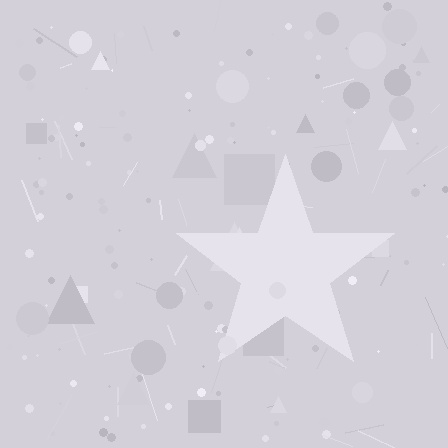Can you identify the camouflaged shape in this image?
The camouflaged shape is a star.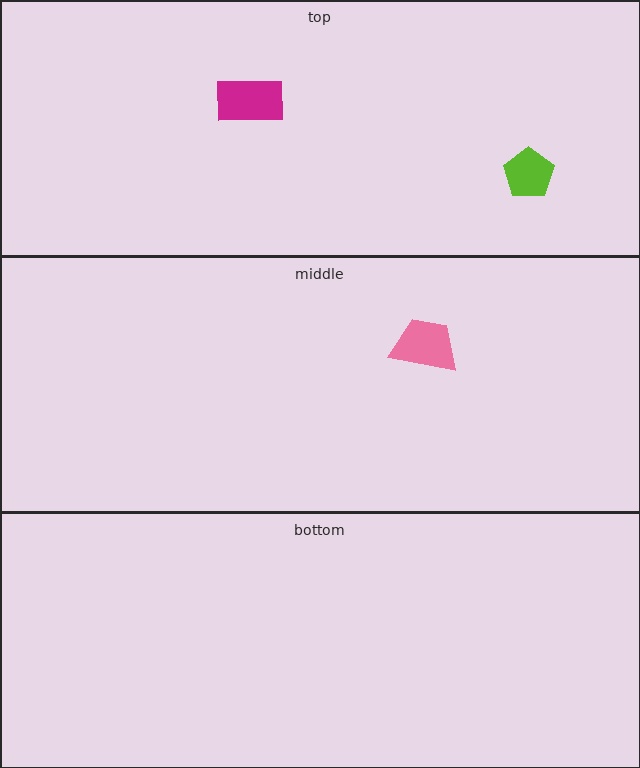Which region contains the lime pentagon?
The top region.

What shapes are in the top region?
The magenta rectangle, the lime pentagon.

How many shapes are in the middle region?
1.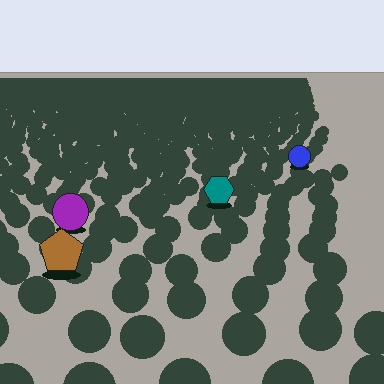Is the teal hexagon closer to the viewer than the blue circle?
Yes. The teal hexagon is closer — you can tell from the texture gradient: the ground texture is coarser near it.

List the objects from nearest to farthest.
From nearest to farthest: the brown pentagon, the purple circle, the teal hexagon, the blue circle.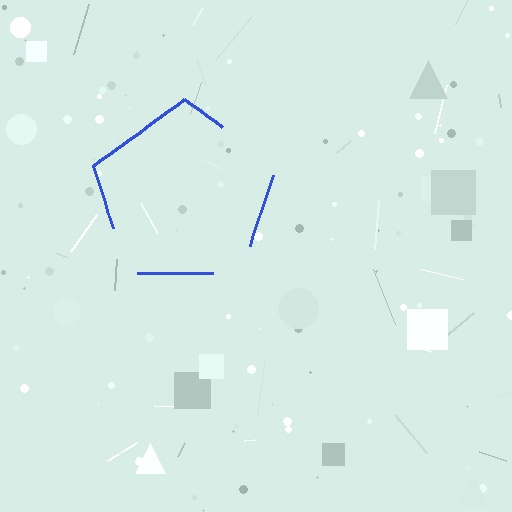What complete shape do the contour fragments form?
The contour fragments form a pentagon.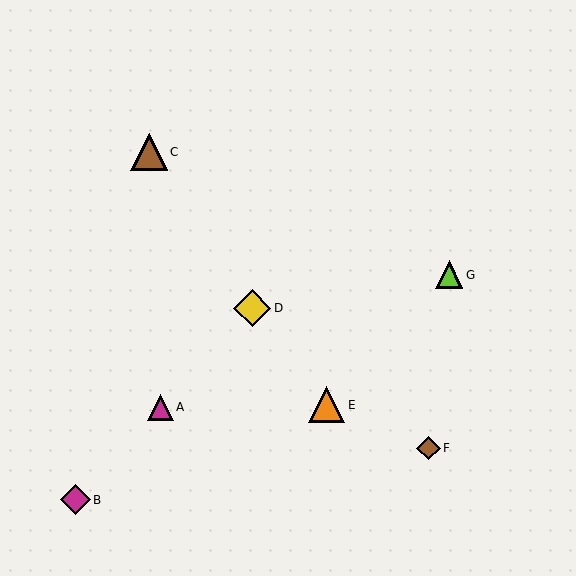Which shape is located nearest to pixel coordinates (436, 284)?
The lime triangle (labeled G) at (449, 275) is nearest to that location.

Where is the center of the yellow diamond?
The center of the yellow diamond is at (252, 308).